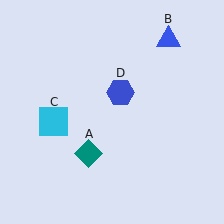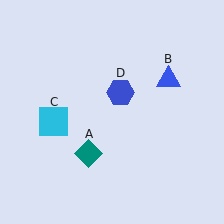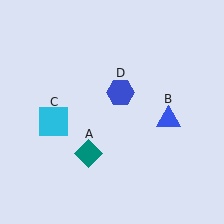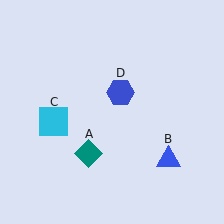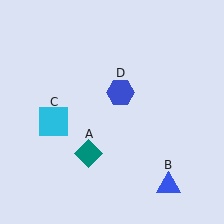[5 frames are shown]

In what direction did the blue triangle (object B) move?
The blue triangle (object B) moved down.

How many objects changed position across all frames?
1 object changed position: blue triangle (object B).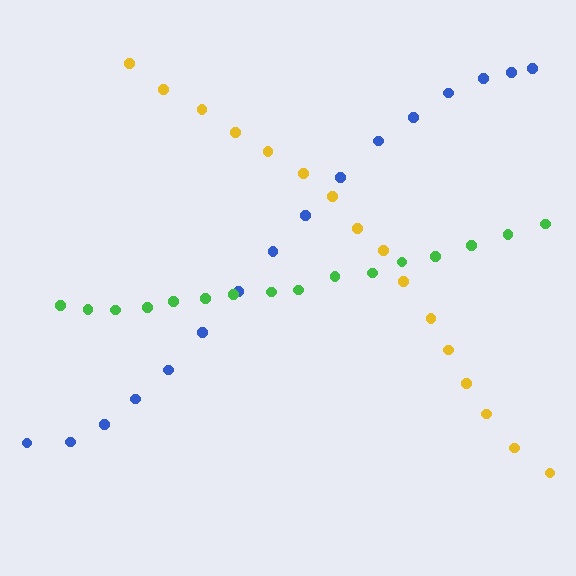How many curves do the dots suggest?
There are 3 distinct paths.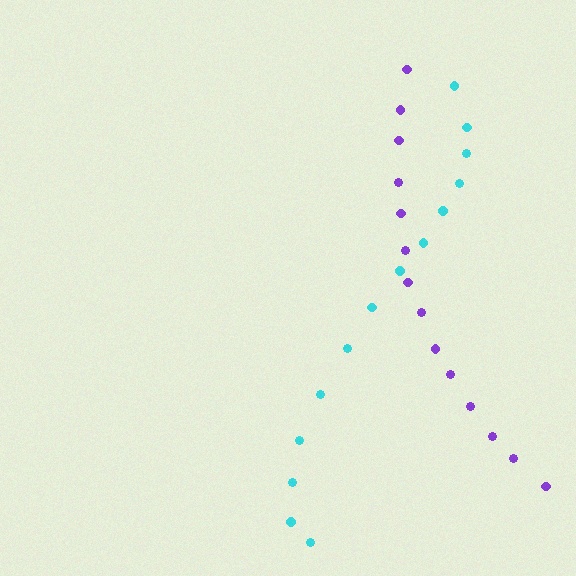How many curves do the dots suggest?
There are 2 distinct paths.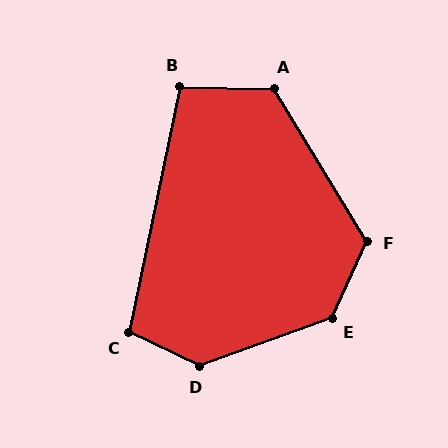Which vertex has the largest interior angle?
D, at approximately 135 degrees.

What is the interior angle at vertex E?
Approximately 133 degrees (obtuse).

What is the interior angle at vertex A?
Approximately 122 degrees (obtuse).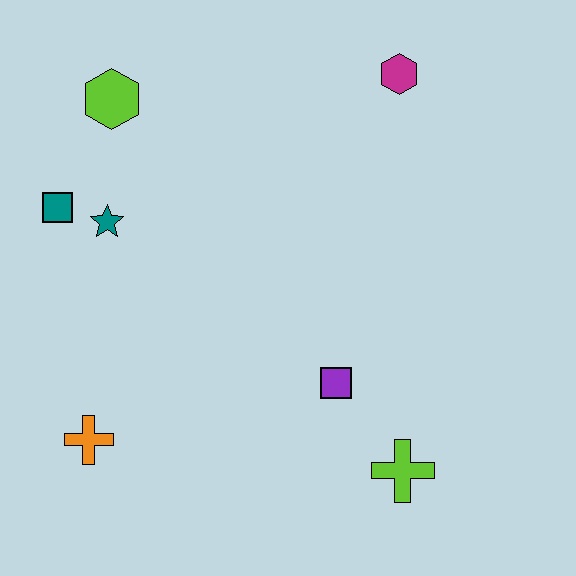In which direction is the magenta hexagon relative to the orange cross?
The magenta hexagon is above the orange cross.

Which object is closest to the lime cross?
The purple square is closest to the lime cross.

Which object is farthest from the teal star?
The lime cross is farthest from the teal star.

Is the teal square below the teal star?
No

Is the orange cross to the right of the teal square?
Yes